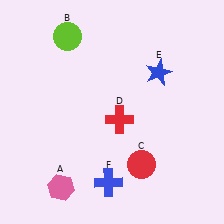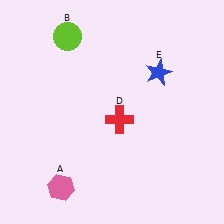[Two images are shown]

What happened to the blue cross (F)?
The blue cross (F) was removed in Image 2. It was in the bottom-left area of Image 1.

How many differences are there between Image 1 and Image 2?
There are 2 differences between the two images.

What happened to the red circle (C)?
The red circle (C) was removed in Image 2. It was in the bottom-right area of Image 1.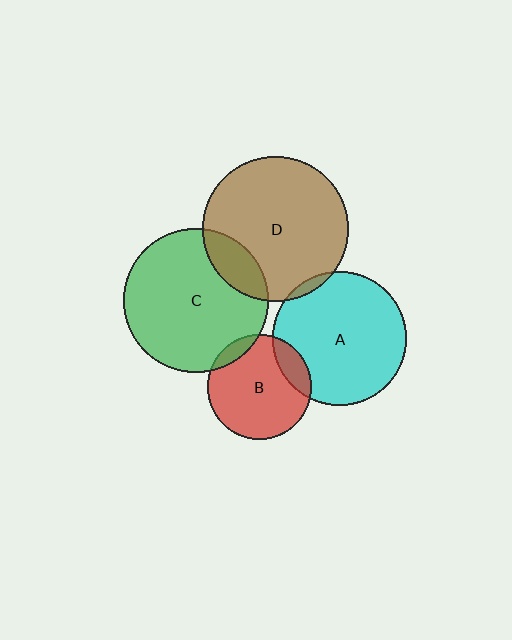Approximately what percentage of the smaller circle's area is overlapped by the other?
Approximately 15%.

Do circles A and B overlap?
Yes.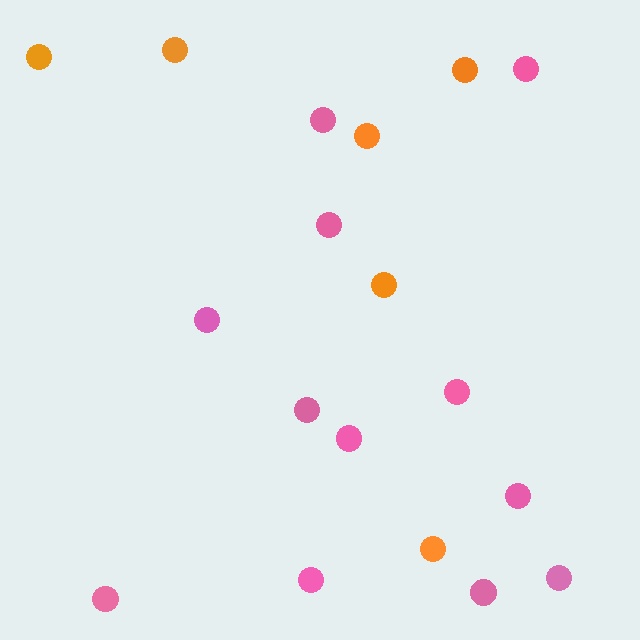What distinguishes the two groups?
There are 2 groups: one group of orange circles (6) and one group of pink circles (12).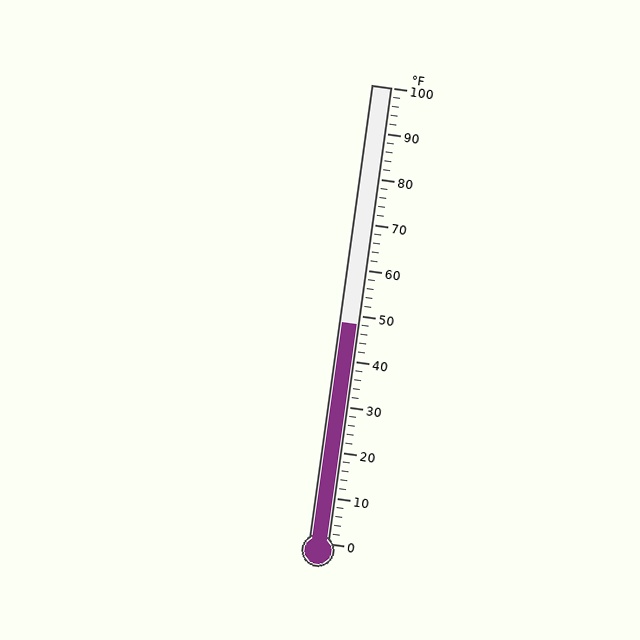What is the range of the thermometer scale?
The thermometer scale ranges from 0°F to 100°F.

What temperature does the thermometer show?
The thermometer shows approximately 48°F.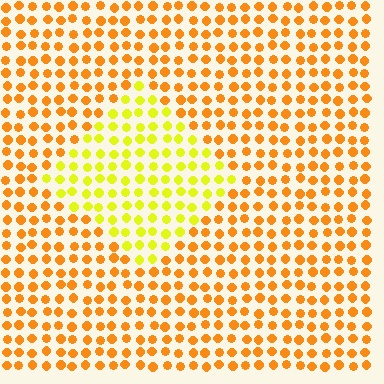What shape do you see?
I see a diamond.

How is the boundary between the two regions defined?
The boundary is defined purely by a slight shift in hue (about 35 degrees). Spacing, size, and orientation are identical on both sides.